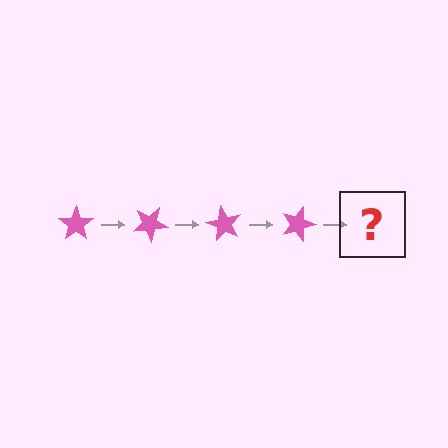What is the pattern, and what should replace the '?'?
The pattern is that the star rotates 30 degrees each step. The '?' should be a pink star rotated 120 degrees.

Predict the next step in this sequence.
The next step is a pink star rotated 120 degrees.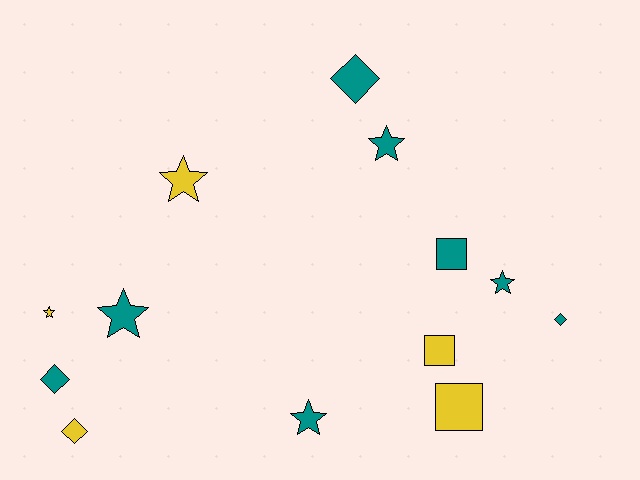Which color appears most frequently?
Teal, with 8 objects.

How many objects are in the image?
There are 13 objects.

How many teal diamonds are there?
There are 3 teal diamonds.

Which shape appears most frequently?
Star, with 6 objects.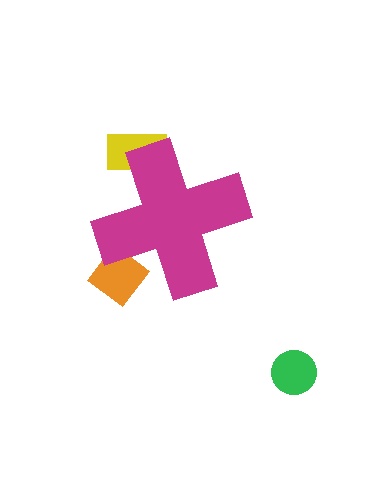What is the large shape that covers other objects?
A magenta cross.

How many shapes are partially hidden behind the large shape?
2 shapes are partially hidden.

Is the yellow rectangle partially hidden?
Yes, the yellow rectangle is partially hidden behind the magenta cross.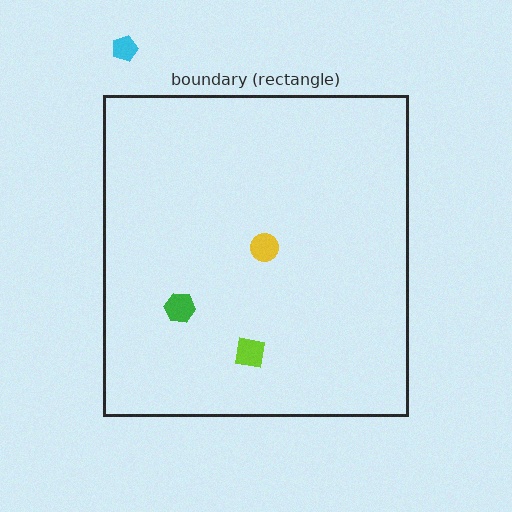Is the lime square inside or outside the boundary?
Inside.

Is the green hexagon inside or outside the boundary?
Inside.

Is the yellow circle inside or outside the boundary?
Inside.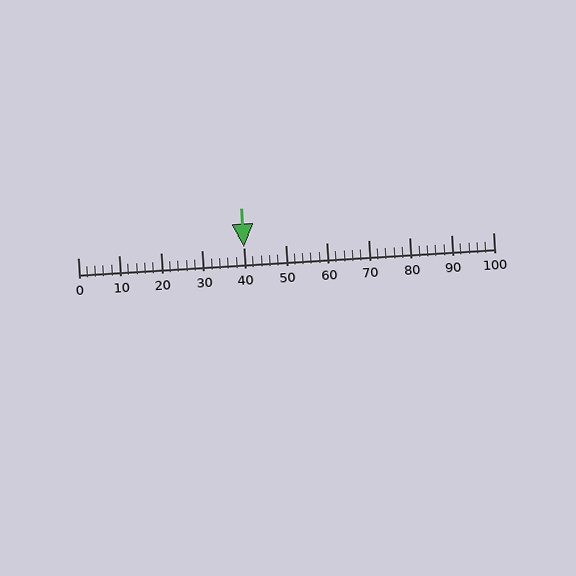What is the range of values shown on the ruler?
The ruler shows values from 0 to 100.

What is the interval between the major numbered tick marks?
The major tick marks are spaced 10 units apart.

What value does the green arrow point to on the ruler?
The green arrow points to approximately 40.